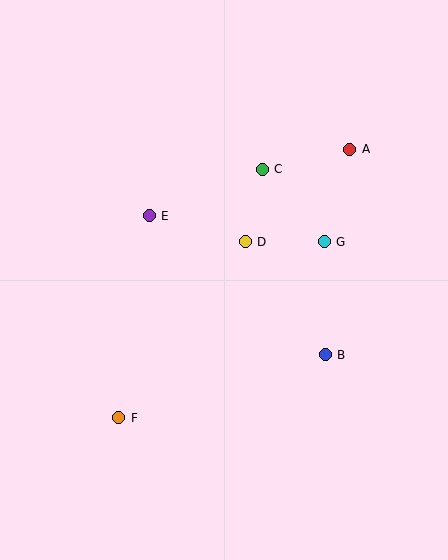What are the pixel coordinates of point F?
Point F is at (119, 418).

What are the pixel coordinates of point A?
Point A is at (350, 149).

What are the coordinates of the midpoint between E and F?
The midpoint between E and F is at (134, 317).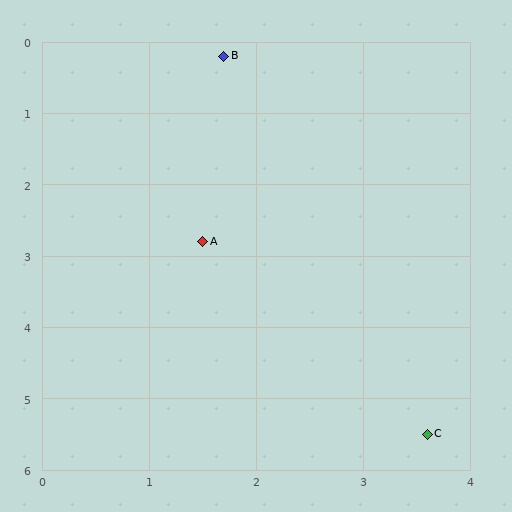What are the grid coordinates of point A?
Point A is at approximately (1.5, 2.8).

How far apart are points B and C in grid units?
Points B and C are about 5.6 grid units apart.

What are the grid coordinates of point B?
Point B is at approximately (1.7, 0.2).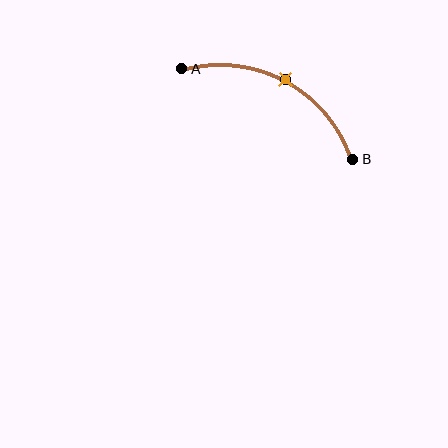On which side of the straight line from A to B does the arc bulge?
The arc bulges above the straight line connecting A and B.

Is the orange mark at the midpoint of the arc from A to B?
Yes. The orange mark lies on the arc at equal arc-length from both A and B — it is the arc midpoint.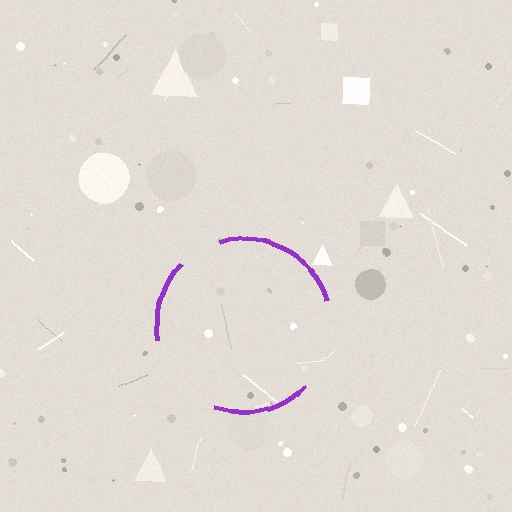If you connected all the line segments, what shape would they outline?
They would outline a circle.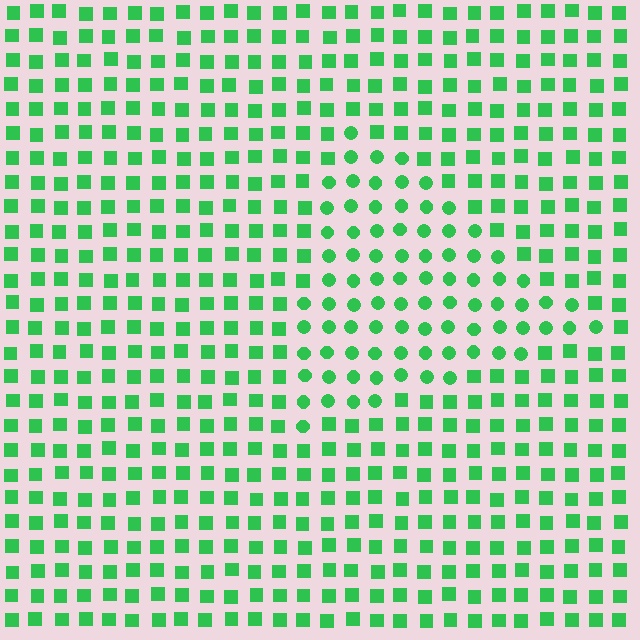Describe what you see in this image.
The image is filled with small green elements arranged in a uniform grid. A triangle-shaped region contains circles, while the surrounding area contains squares. The boundary is defined purely by the change in element shape.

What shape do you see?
I see a triangle.